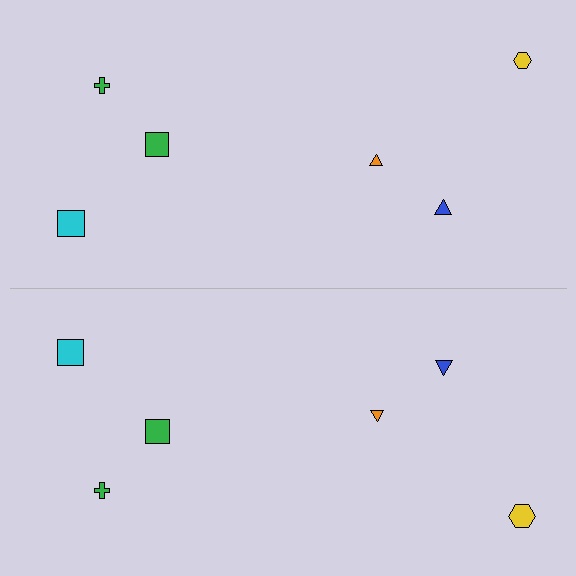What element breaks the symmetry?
The yellow hexagon on the bottom side has a different size than its mirror counterpart.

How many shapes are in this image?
There are 12 shapes in this image.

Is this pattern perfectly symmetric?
No, the pattern is not perfectly symmetric. The yellow hexagon on the bottom side has a different size than its mirror counterpart.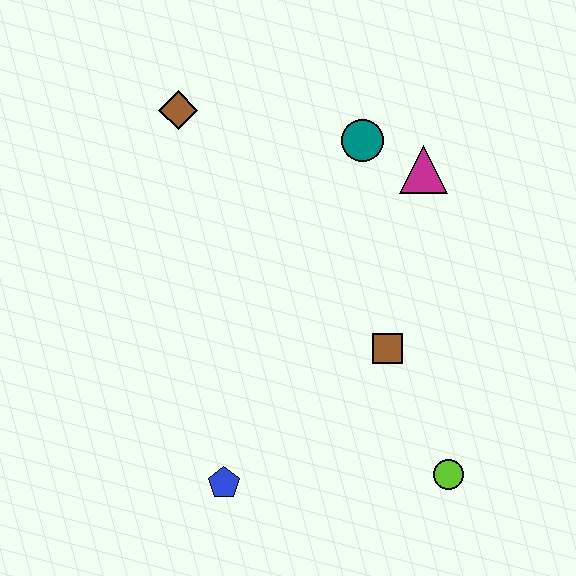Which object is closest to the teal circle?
The magenta triangle is closest to the teal circle.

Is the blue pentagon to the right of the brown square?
No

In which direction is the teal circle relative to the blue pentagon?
The teal circle is above the blue pentagon.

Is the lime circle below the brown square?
Yes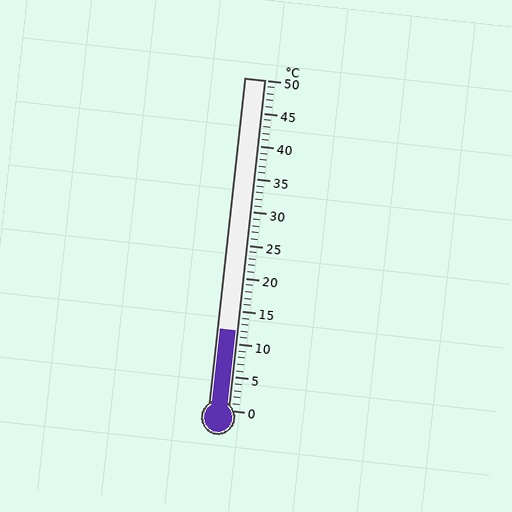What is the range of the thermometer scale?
The thermometer scale ranges from 0°C to 50°C.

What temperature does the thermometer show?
The thermometer shows approximately 12°C.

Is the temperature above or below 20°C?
The temperature is below 20°C.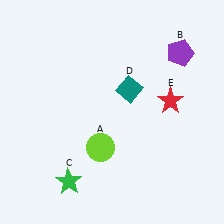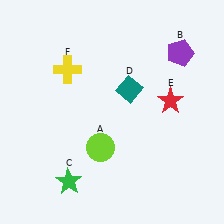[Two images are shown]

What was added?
A yellow cross (F) was added in Image 2.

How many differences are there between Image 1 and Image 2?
There is 1 difference between the two images.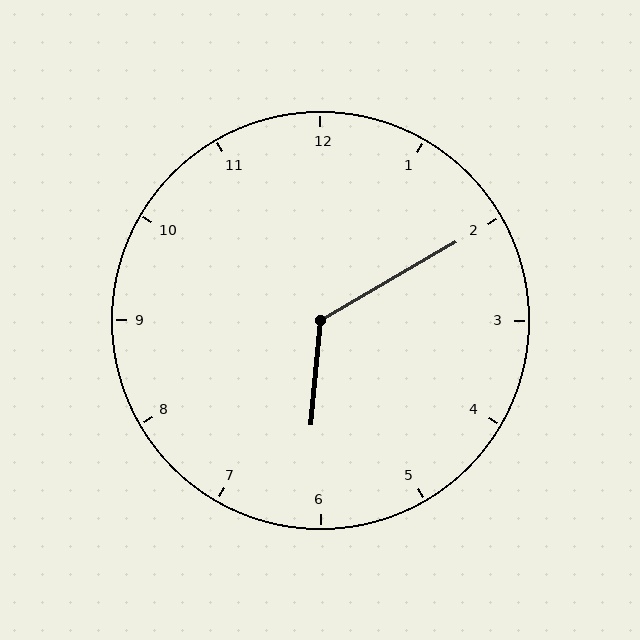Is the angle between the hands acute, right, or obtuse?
It is obtuse.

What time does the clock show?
6:10.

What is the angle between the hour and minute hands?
Approximately 125 degrees.